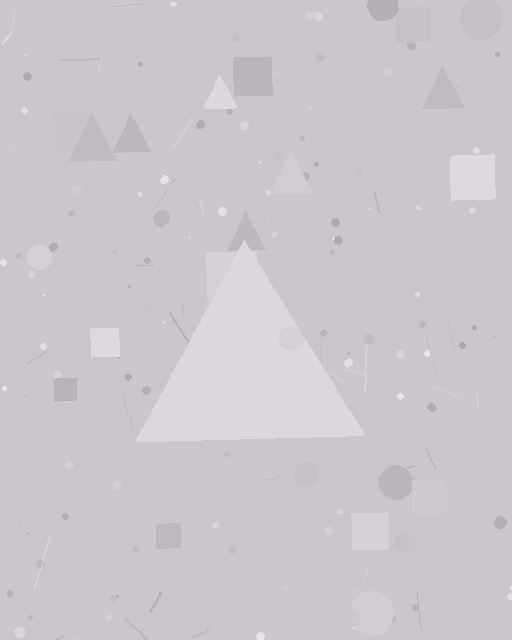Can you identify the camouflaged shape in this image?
The camouflaged shape is a triangle.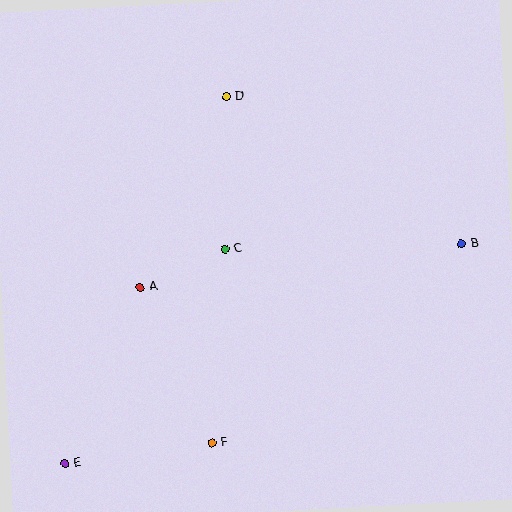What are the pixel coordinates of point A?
Point A is at (140, 287).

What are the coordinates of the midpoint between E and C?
The midpoint between E and C is at (145, 356).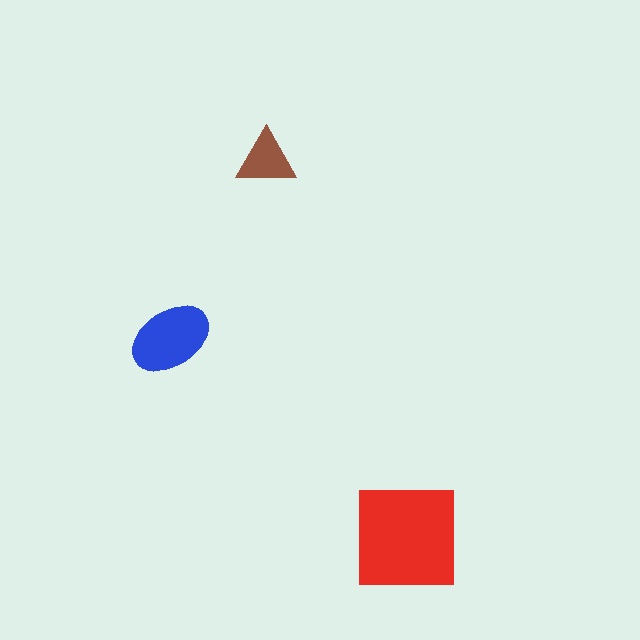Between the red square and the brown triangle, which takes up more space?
The red square.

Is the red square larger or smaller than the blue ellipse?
Larger.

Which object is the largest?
The red square.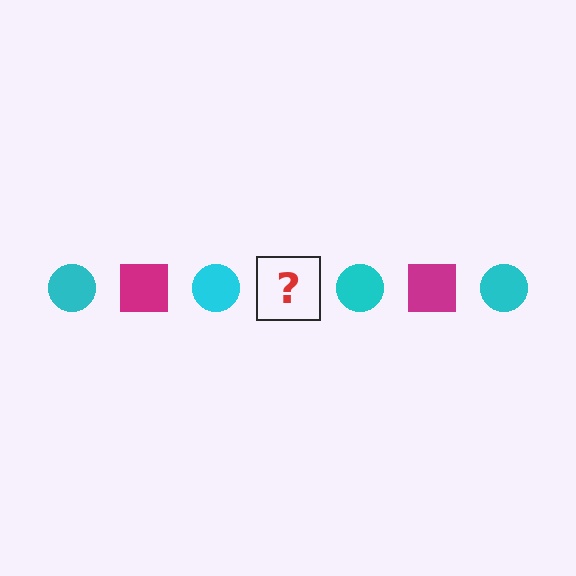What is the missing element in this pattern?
The missing element is a magenta square.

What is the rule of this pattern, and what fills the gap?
The rule is that the pattern alternates between cyan circle and magenta square. The gap should be filled with a magenta square.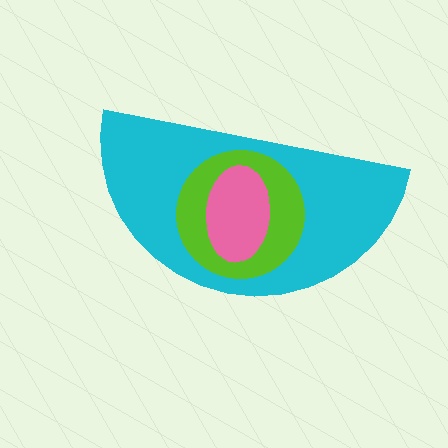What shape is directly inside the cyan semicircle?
The lime circle.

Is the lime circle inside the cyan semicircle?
Yes.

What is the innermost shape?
The pink ellipse.